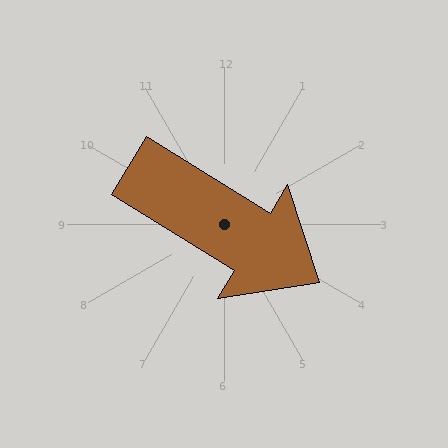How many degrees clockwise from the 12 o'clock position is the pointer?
Approximately 122 degrees.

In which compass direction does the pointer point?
Southeast.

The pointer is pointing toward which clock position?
Roughly 4 o'clock.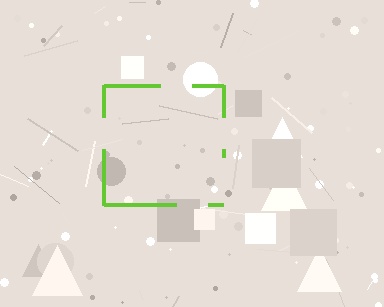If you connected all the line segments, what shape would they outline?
They would outline a square.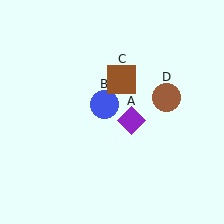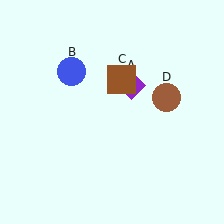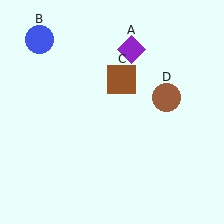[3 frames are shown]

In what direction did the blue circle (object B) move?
The blue circle (object B) moved up and to the left.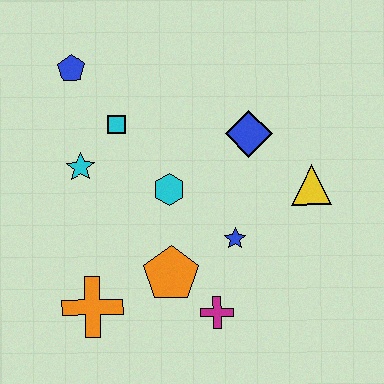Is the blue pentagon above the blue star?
Yes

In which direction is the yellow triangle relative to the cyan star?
The yellow triangle is to the right of the cyan star.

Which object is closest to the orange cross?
The orange pentagon is closest to the orange cross.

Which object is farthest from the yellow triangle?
The blue pentagon is farthest from the yellow triangle.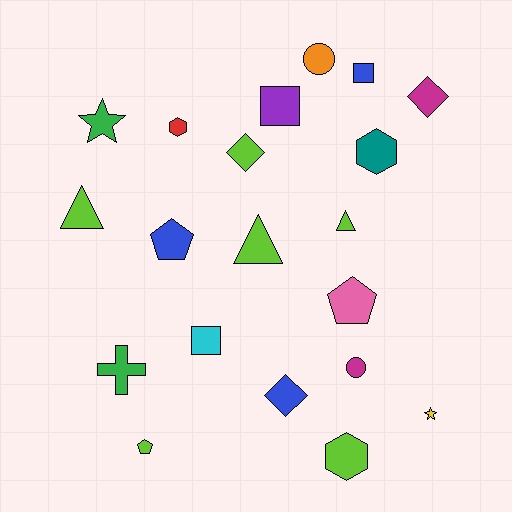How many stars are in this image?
There are 2 stars.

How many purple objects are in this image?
There is 1 purple object.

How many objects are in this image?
There are 20 objects.